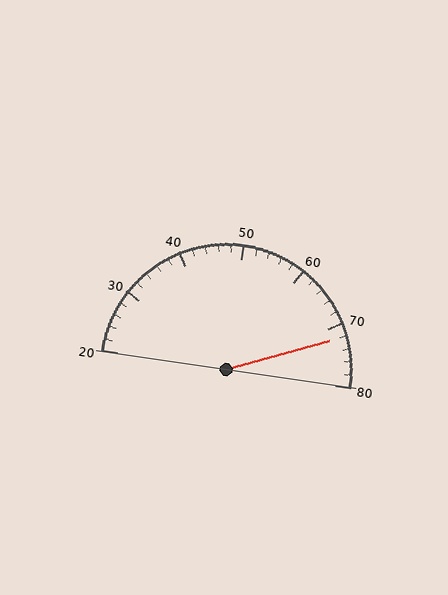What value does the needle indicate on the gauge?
The needle indicates approximately 72.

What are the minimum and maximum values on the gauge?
The gauge ranges from 20 to 80.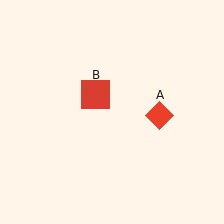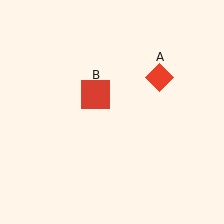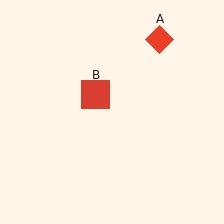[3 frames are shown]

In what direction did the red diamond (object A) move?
The red diamond (object A) moved up.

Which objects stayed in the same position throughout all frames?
Red square (object B) remained stationary.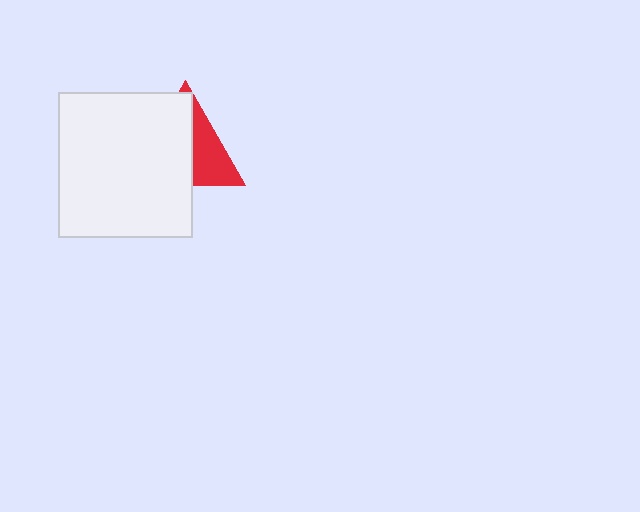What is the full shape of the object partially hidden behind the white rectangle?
The partially hidden object is a red triangle.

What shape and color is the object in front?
The object in front is a white rectangle.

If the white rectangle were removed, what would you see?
You would see the complete red triangle.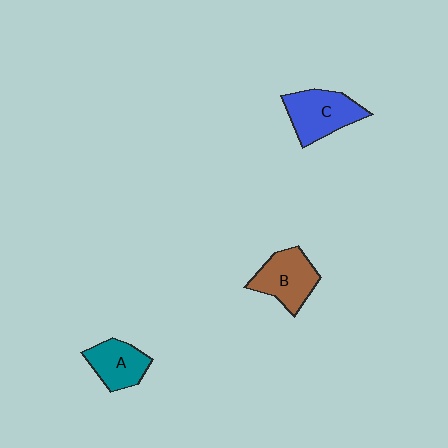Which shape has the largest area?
Shape C (blue).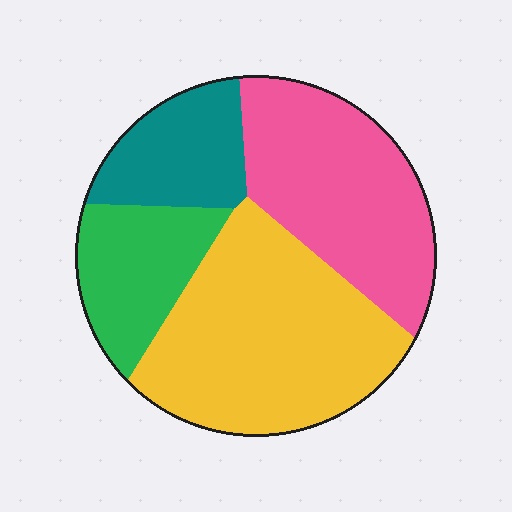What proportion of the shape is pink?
Pink covers roughly 30% of the shape.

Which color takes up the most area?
Yellow, at roughly 40%.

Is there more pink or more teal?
Pink.